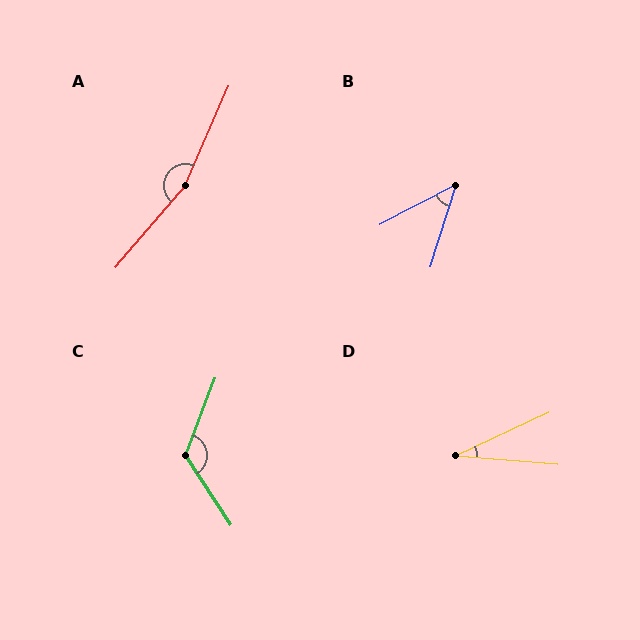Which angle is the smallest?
D, at approximately 30 degrees.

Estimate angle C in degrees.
Approximately 126 degrees.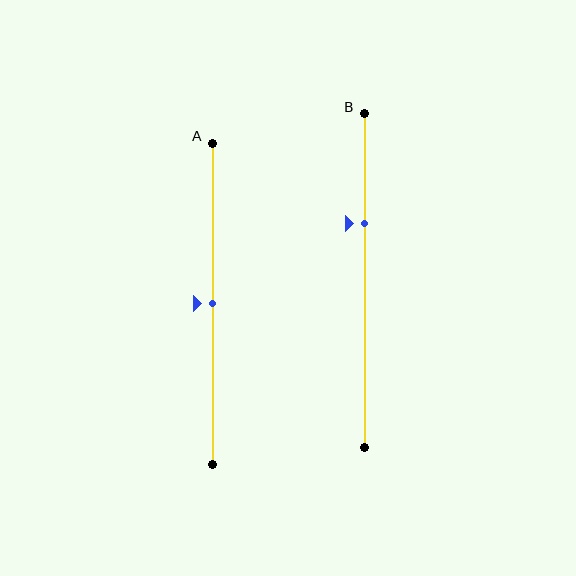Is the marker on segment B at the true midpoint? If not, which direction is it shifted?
No, the marker on segment B is shifted upward by about 17% of the segment length.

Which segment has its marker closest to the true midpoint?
Segment A has its marker closest to the true midpoint.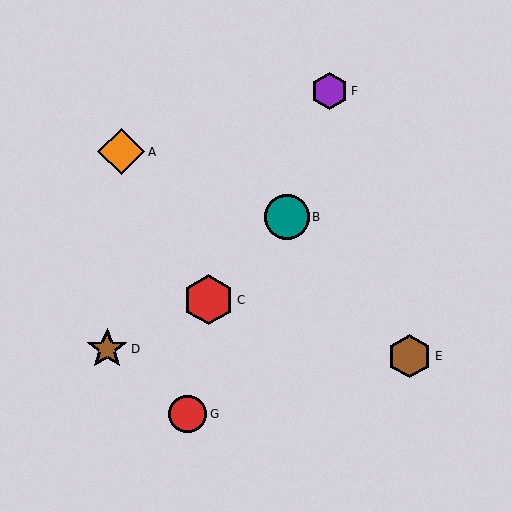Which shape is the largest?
The red hexagon (labeled C) is the largest.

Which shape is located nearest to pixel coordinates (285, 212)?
The teal circle (labeled B) at (287, 217) is nearest to that location.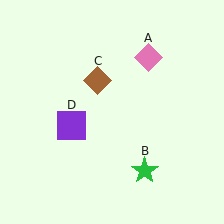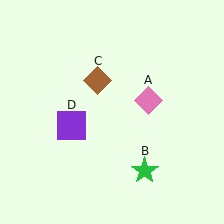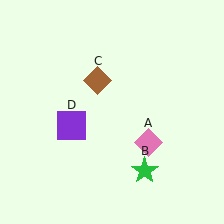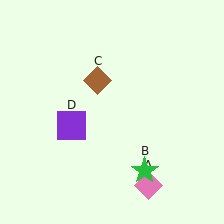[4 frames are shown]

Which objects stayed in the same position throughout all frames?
Green star (object B) and brown diamond (object C) and purple square (object D) remained stationary.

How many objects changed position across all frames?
1 object changed position: pink diamond (object A).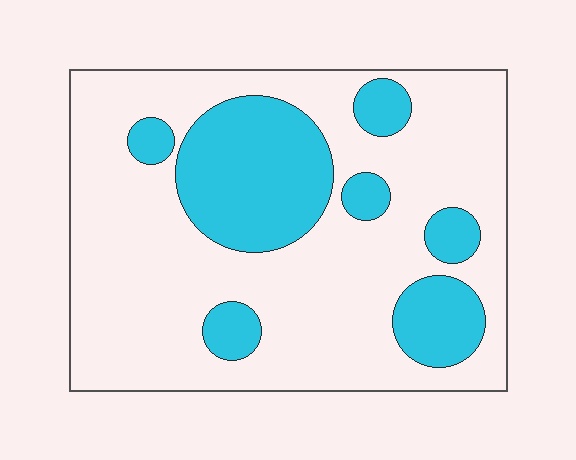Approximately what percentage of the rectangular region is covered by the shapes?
Approximately 25%.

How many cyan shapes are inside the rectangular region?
7.